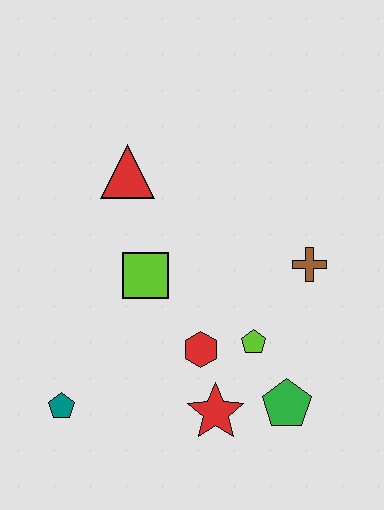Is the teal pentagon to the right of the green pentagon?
No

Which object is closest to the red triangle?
The lime square is closest to the red triangle.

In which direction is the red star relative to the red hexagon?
The red star is below the red hexagon.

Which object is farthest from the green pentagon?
The red triangle is farthest from the green pentagon.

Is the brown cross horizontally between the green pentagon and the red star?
No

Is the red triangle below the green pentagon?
No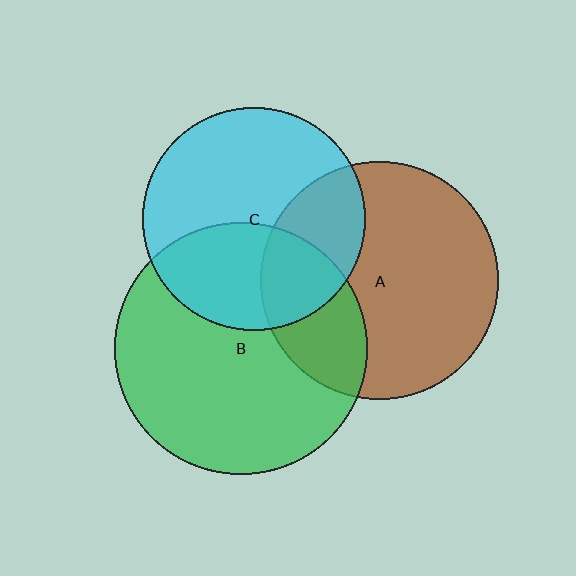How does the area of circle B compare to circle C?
Approximately 1.3 times.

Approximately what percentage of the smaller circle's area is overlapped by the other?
Approximately 40%.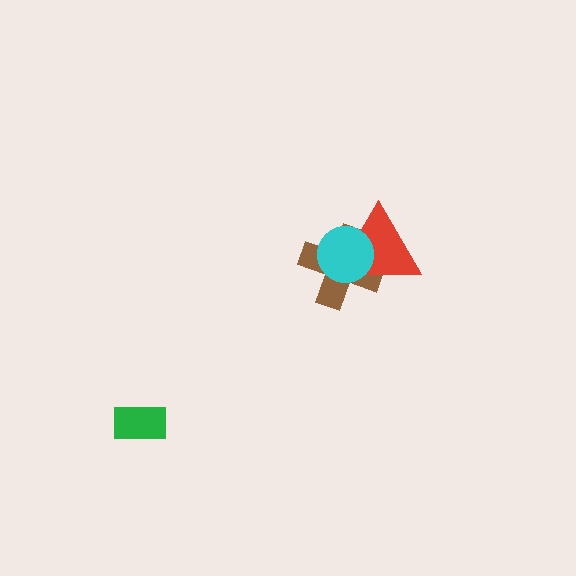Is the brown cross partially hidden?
Yes, it is partially covered by another shape.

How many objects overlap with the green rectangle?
0 objects overlap with the green rectangle.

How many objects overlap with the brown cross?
2 objects overlap with the brown cross.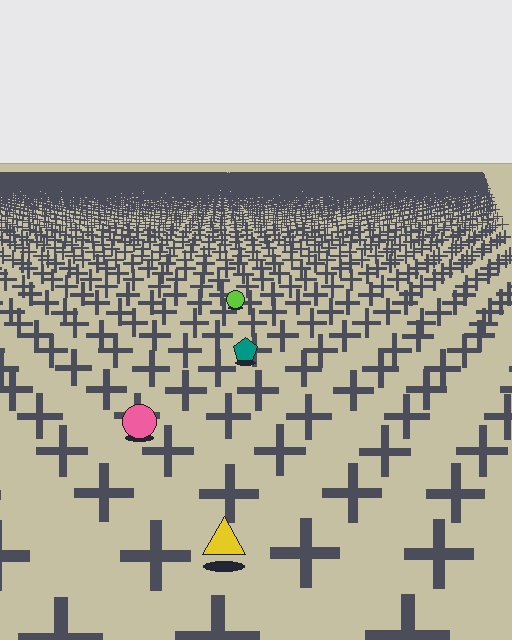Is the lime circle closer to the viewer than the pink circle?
No. The pink circle is closer — you can tell from the texture gradient: the ground texture is coarser near it.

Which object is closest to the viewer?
The yellow triangle is closest. The texture marks near it are larger and more spread out.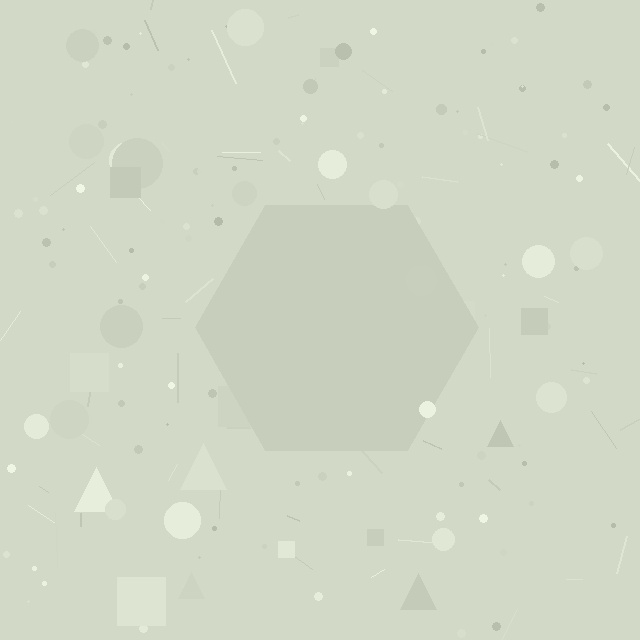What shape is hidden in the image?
A hexagon is hidden in the image.